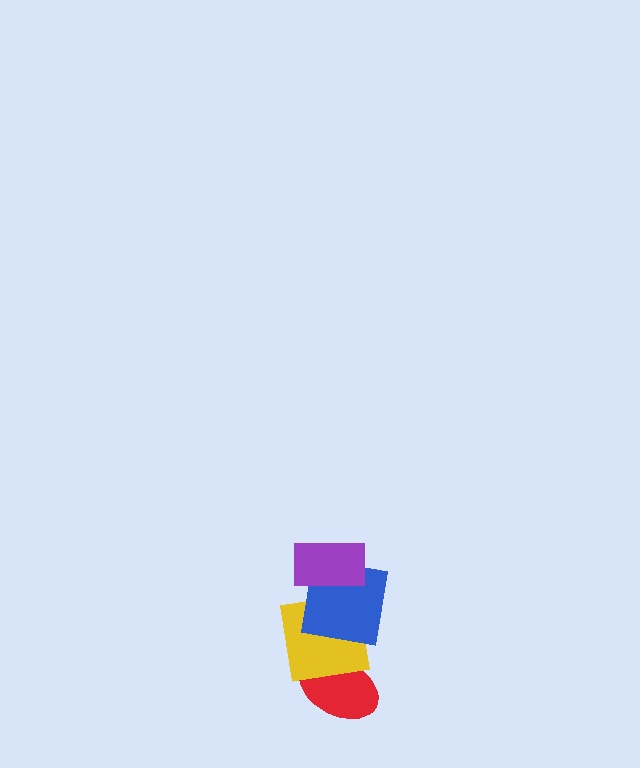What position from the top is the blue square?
The blue square is 2nd from the top.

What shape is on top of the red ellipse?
The yellow square is on top of the red ellipse.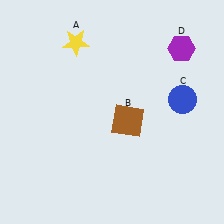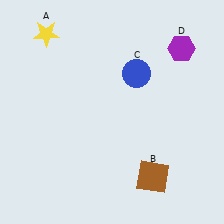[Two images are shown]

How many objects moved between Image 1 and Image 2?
3 objects moved between the two images.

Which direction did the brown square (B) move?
The brown square (B) moved down.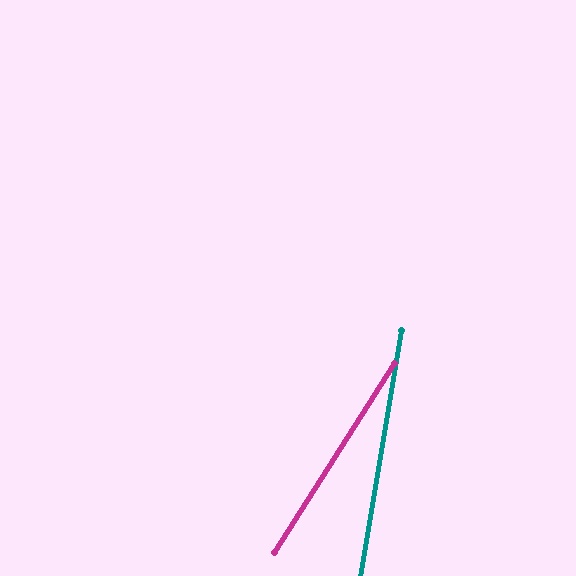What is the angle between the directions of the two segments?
Approximately 23 degrees.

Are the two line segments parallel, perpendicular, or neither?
Neither parallel nor perpendicular — they differ by about 23°.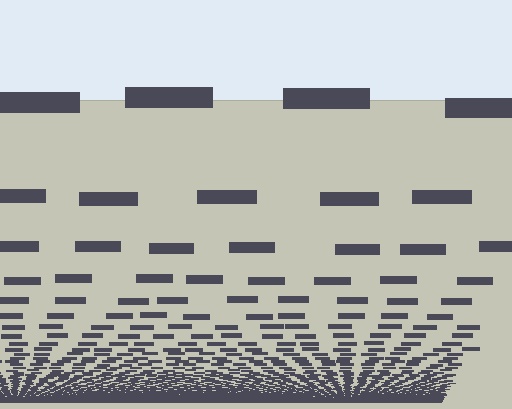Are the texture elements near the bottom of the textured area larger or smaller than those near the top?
Smaller. The gradient is inverted — elements near the bottom are smaller and denser.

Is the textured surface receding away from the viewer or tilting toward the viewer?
The surface appears to tilt toward the viewer. Texture elements get larger and sparser toward the top.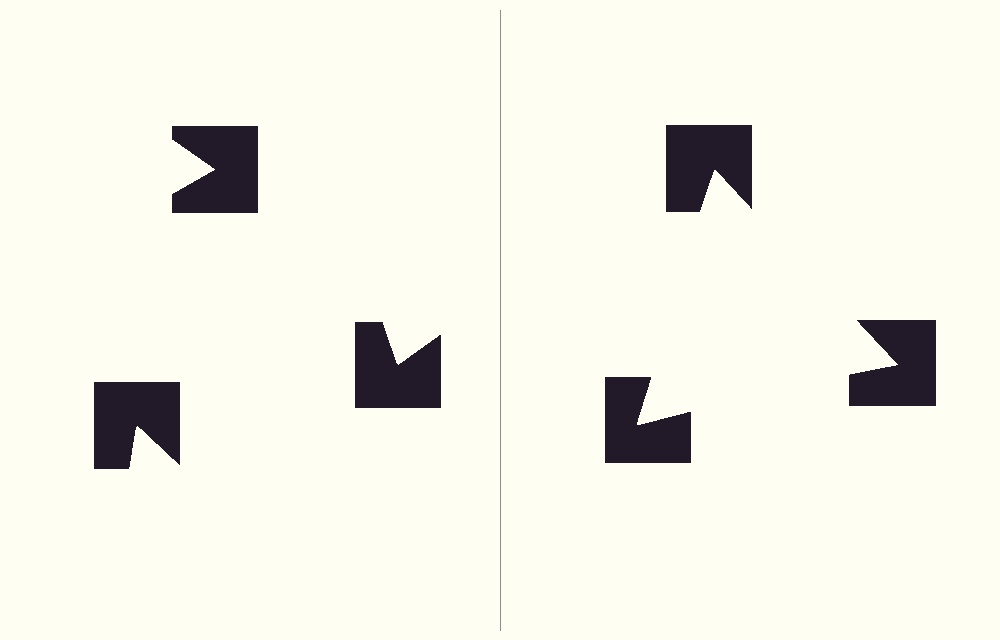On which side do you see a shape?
An illusory triangle appears on the right side. On the left side the wedge cuts are rotated, so no coherent shape forms.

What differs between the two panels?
The notched squares are positioned identically on both sides; only the wedge orientations differ. On the right they align to a triangle; on the left they are misaligned.